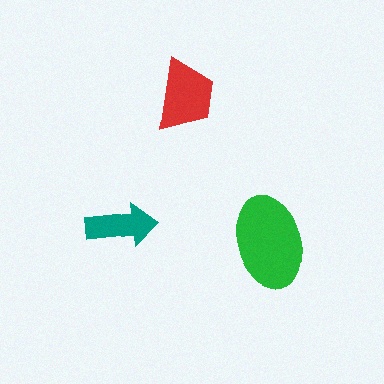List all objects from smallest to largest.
The teal arrow, the red trapezoid, the green ellipse.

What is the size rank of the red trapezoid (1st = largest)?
2nd.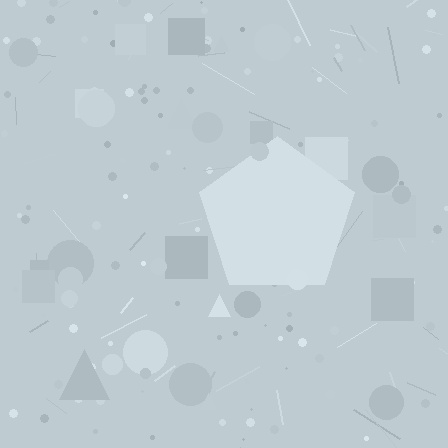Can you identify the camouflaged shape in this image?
The camouflaged shape is a pentagon.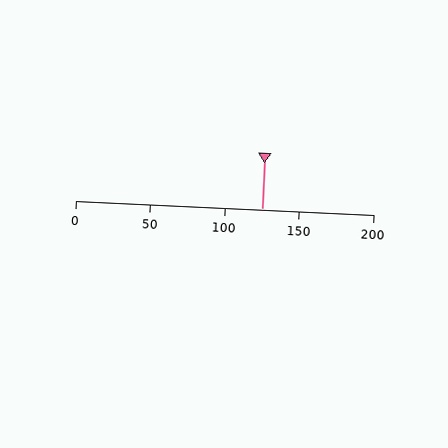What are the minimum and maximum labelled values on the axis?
The axis runs from 0 to 200.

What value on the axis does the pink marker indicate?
The marker indicates approximately 125.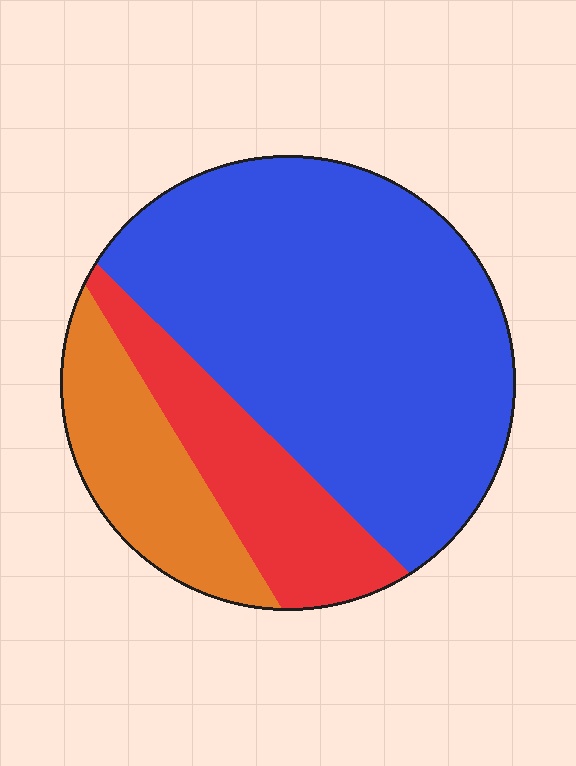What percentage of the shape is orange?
Orange takes up about one sixth (1/6) of the shape.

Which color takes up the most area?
Blue, at roughly 65%.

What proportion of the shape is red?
Red covers 19% of the shape.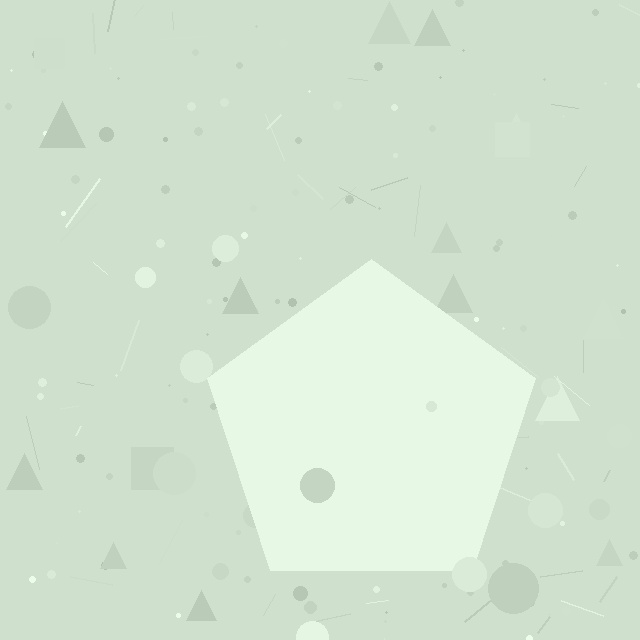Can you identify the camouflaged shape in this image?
The camouflaged shape is a pentagon.